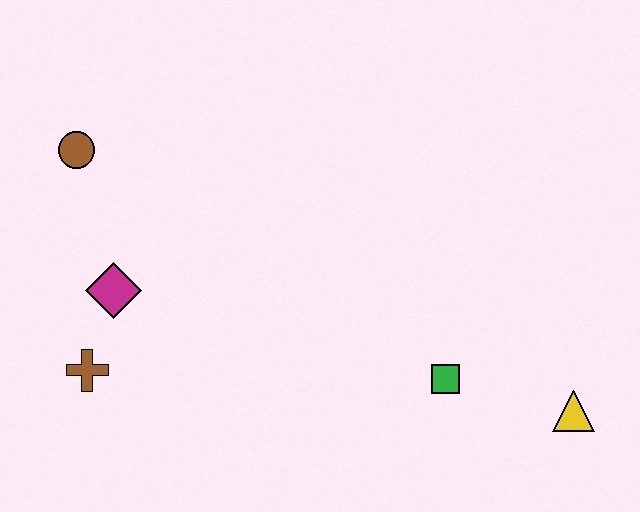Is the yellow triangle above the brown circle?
No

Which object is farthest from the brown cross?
The yellow triangle is farthest from the brown cross.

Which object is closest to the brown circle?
The magenta diamond is closest to the brown circle.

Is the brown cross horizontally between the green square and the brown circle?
Yes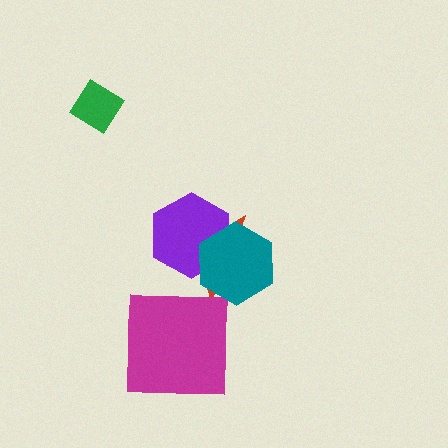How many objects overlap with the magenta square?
0 objects overlap with the magenta square.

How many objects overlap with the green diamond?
0 objects overlap with the green diamond.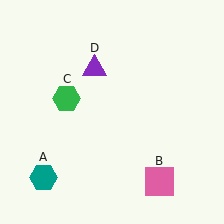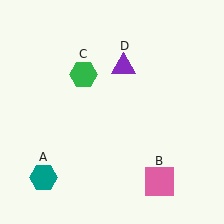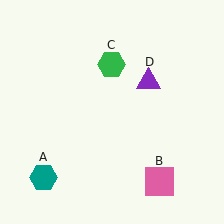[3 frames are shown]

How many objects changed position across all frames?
2 objects changed position: green hexagon (object C), purple triangle (object D).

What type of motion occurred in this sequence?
The green hexagon (object C), purple triangle (object D) rotated clockwise around the center of the scene.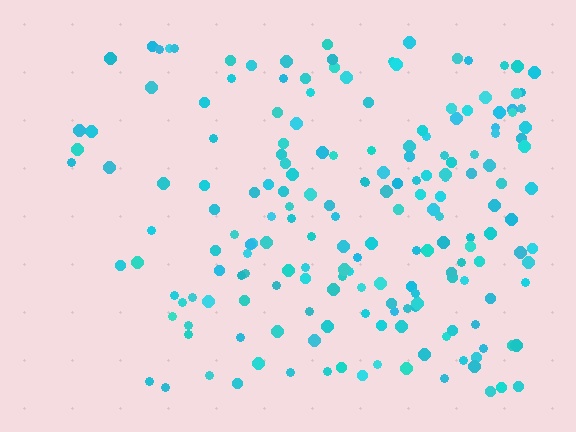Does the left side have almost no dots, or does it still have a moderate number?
Still a moderate number, just noticeably fewer than the right.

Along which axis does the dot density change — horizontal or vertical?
Horizontal.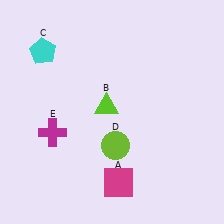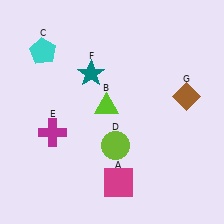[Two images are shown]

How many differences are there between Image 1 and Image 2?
There are 2 differences between the two images.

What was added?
A teal star (F), a brown diamond (G) were added in Image 2.